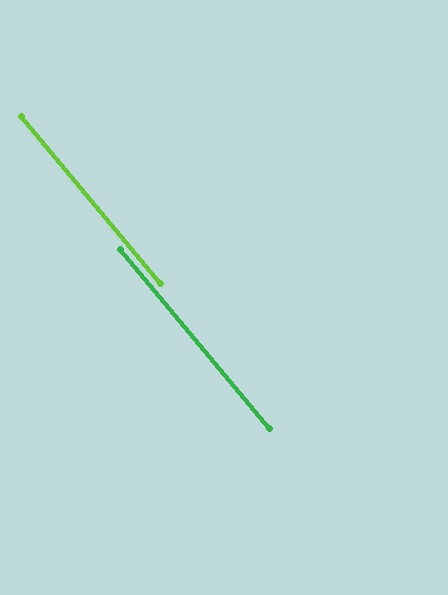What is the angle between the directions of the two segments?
Approximately 0 degrees.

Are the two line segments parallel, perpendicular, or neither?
Parallel — their directions differ by only 0.0°.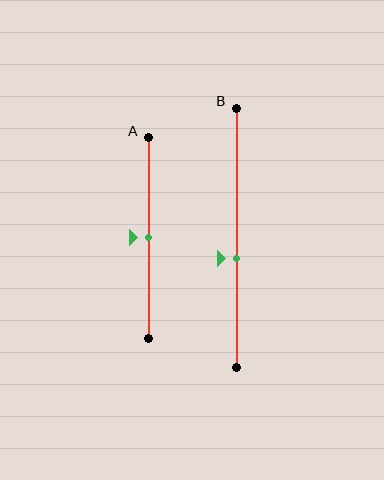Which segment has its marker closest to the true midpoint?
Segment A has its marker closest to the true midpoint.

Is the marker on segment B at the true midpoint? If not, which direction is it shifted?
No, the marker on segment B is shifted downward by about 8% of the segment length.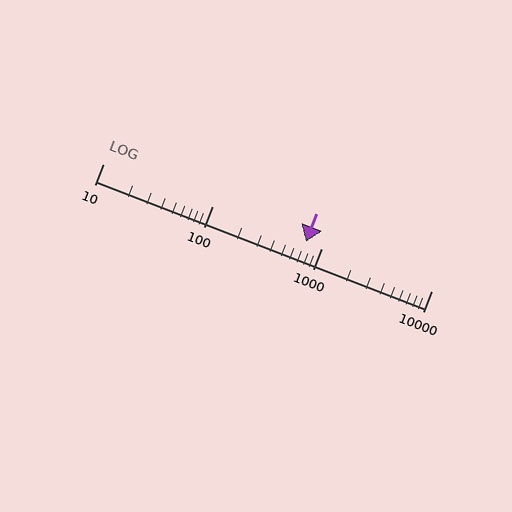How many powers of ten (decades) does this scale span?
The scale spans 3 decades, from 10 to 10000.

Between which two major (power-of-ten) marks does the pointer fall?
The pointer is between 100 and 1000.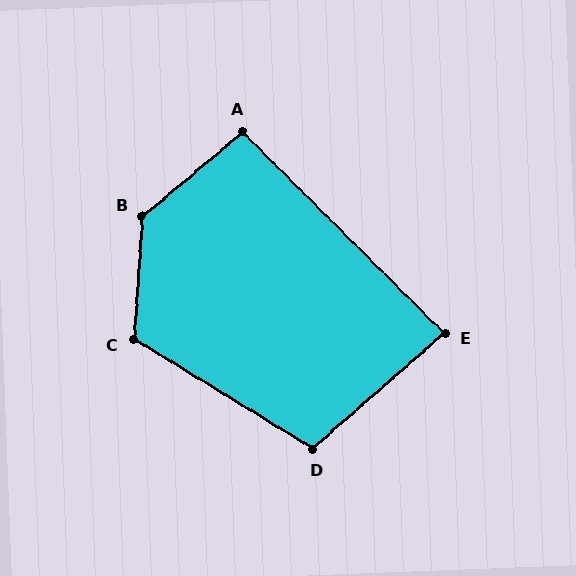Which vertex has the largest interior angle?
B, at approximately 134 degrees.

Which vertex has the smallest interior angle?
E, at approximately 86 degrees.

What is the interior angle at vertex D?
Approximately 107 degrees (obtuse).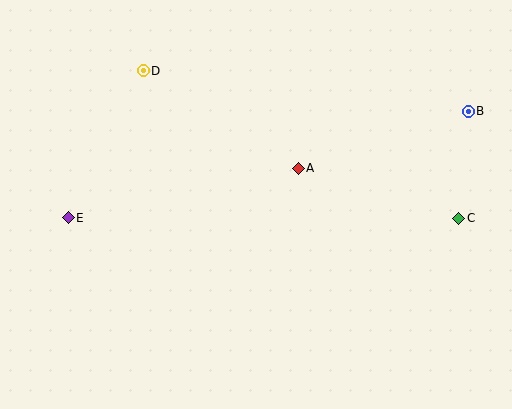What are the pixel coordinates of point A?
Point A is at (298, 168).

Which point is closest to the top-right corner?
Point B is closest to the top-right corner.